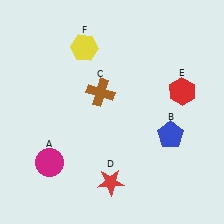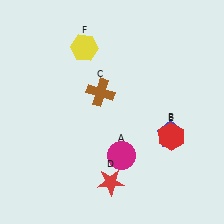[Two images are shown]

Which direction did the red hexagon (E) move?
The red hexagon (E) moved down.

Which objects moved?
The objects that moved are: the magenta circle (A), the red hexagon (E).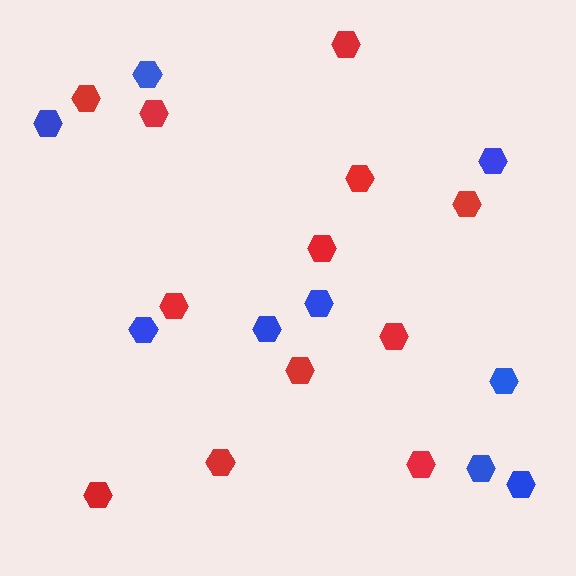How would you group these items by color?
There are 2 groups: one group of blue hexagons (9) and one group of red hexagons (12).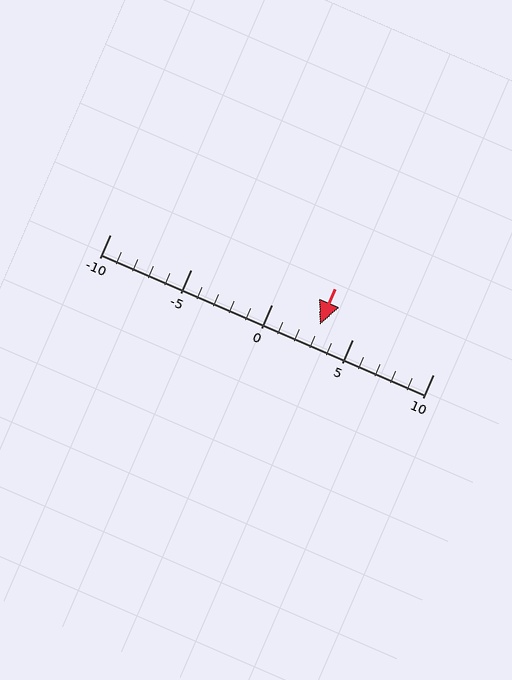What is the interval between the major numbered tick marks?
The major tick marks are spaced 5 units apart.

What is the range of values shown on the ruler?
The ruler shows values from -10 to 10.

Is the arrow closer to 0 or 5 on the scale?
The arrow is closer to 5.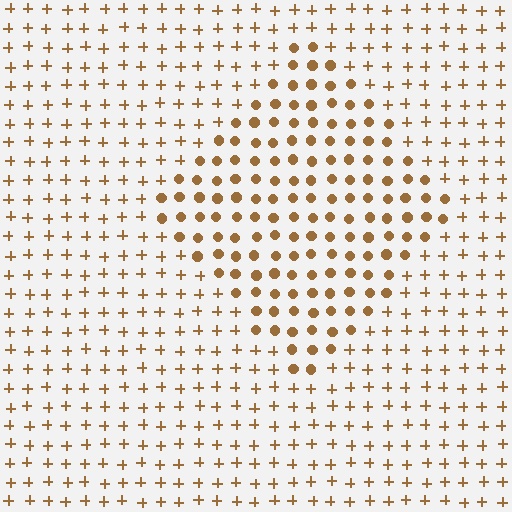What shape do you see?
I see a diamond.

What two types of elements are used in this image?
The image uses circles inside the diamond region and plus signs outside it.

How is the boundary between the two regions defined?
The boundary is defined by a change in element shape: circles inside vs. plus signs outside. All elements share the same color and spacing.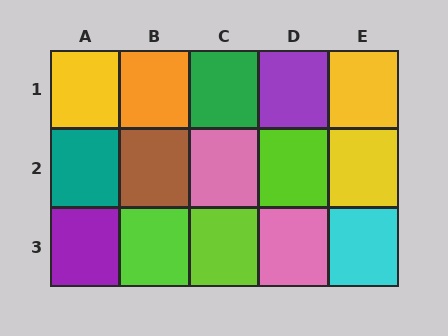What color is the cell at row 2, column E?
Yellow.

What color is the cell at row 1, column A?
Yellow.